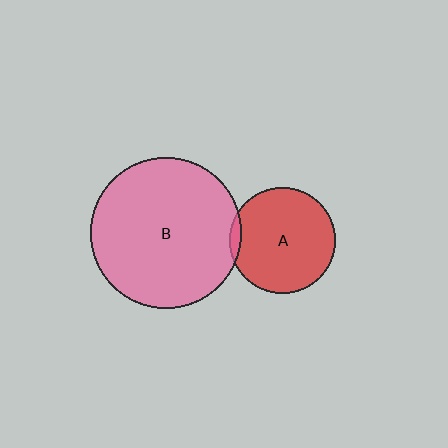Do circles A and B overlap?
Yes.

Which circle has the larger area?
Circle B (pink).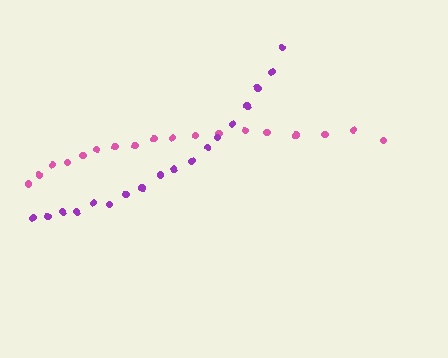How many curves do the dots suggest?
There are 2 distinct paths.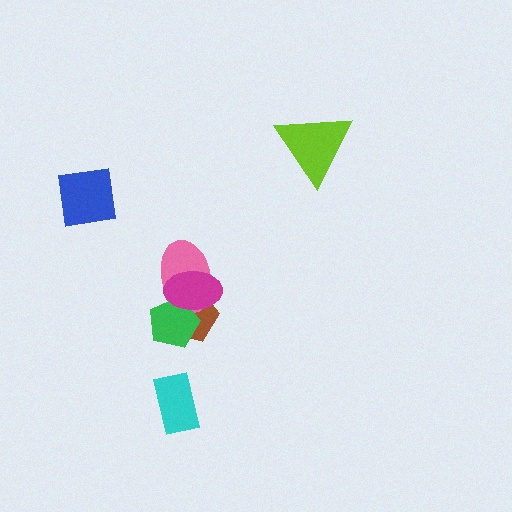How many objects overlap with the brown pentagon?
3 objects overlap with the brown pentagon.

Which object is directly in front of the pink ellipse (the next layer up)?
The green pentagon is directly in front of the pink ellipse.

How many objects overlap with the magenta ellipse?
3 objects overlap with the magenta ellipse.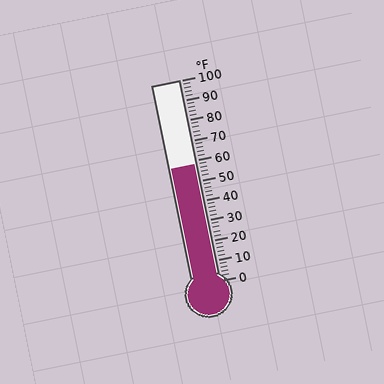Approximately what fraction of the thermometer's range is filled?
The thermometer is filled to approximately 60% of its range.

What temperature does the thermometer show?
The thermometer shows approximately 58°F.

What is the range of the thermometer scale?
The thermometer scale ranges from 0°F to 100°F.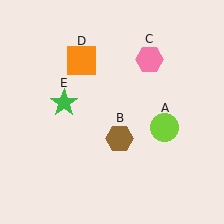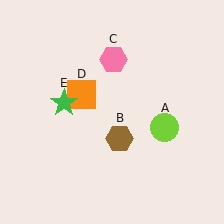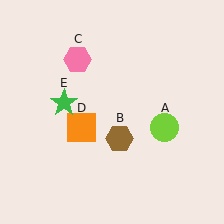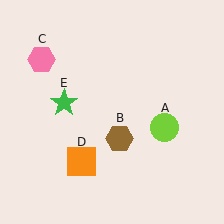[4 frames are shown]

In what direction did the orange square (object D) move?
The orange square (object D) moved down.